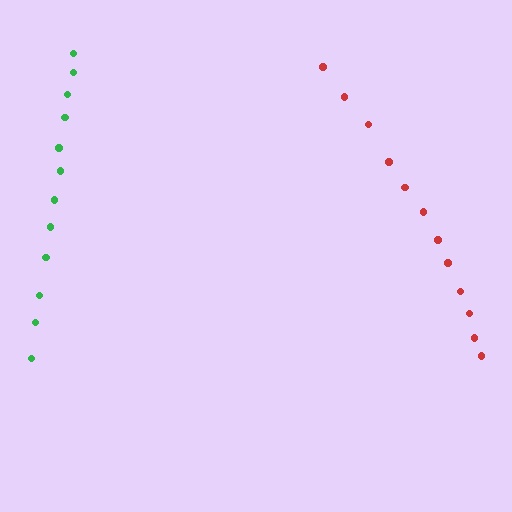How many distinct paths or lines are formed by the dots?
There are 2 distinct paths.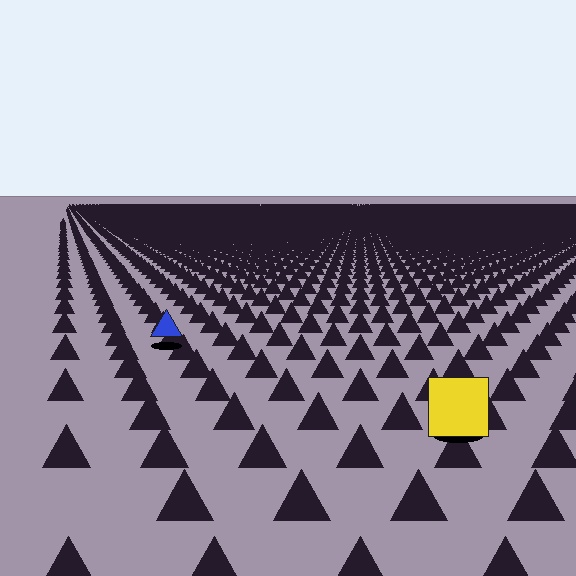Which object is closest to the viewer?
The yellow square is closest. The texture marks near it are larger and more spread out.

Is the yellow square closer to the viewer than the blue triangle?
Yes. The yellow square is closer — you can tell from the texture gradient: the ground texture is coarser near it.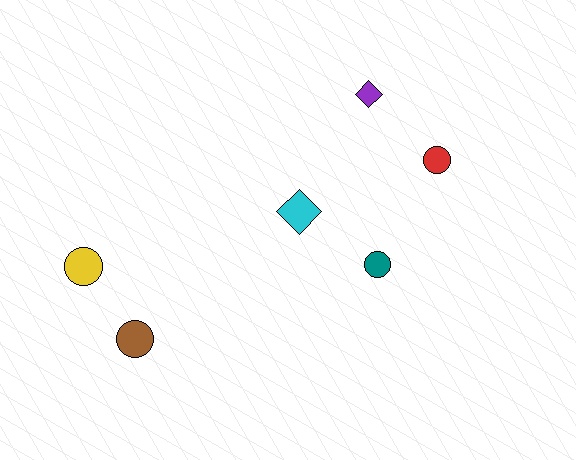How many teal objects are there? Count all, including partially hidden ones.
There is 1 teal object.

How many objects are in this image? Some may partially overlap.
There are 6 objects.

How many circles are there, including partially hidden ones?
There are 4 circles.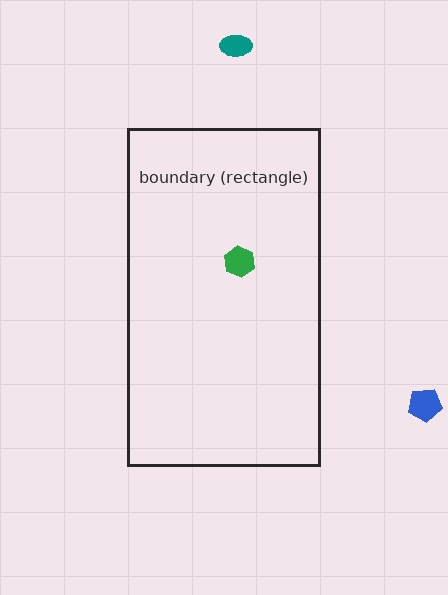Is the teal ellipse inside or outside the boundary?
Outside.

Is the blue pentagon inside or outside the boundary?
Outside.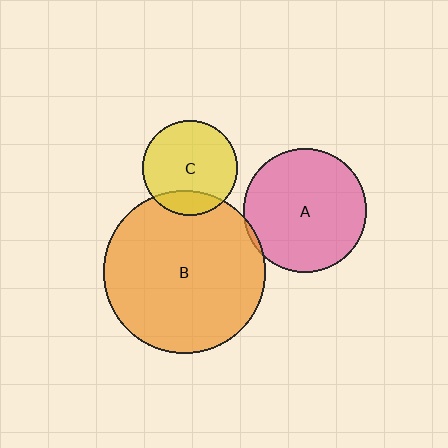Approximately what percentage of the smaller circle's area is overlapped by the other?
Approximately 5%.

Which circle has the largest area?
Circle B (orange).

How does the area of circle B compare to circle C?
Approximately 2.9 times.